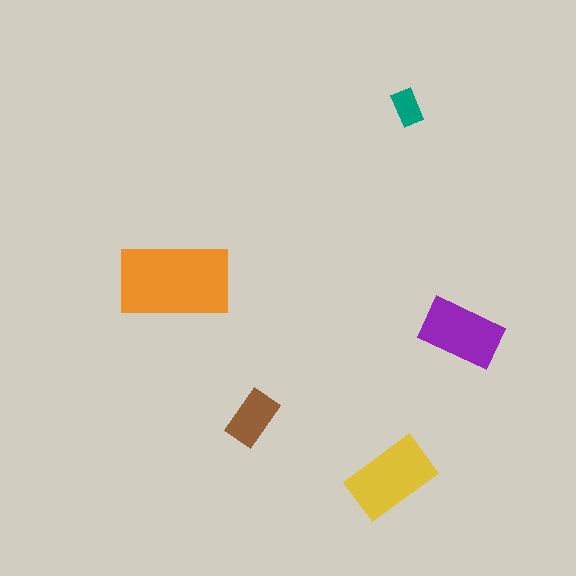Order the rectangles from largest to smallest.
the orange one, the yellow one, the purple one, the brown one, the teal one.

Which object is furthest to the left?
The orange rectangle is leftmost.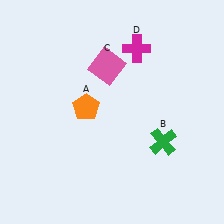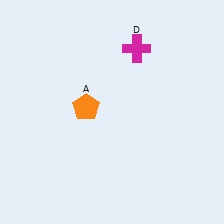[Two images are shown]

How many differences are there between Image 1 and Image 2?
There are 2 differences between the two images.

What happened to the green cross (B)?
The green cross (B) was removed in Image 2. It was in the bottom-right area of Image 1.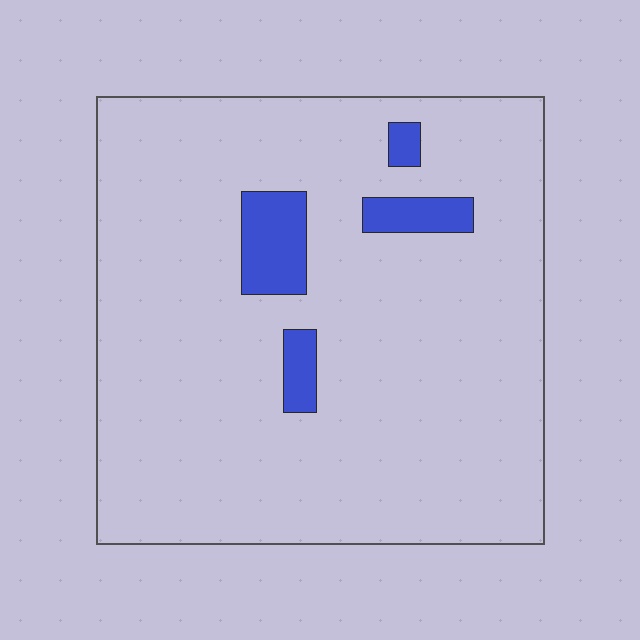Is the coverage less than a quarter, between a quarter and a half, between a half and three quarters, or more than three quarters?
Less than a quarter.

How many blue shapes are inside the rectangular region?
4.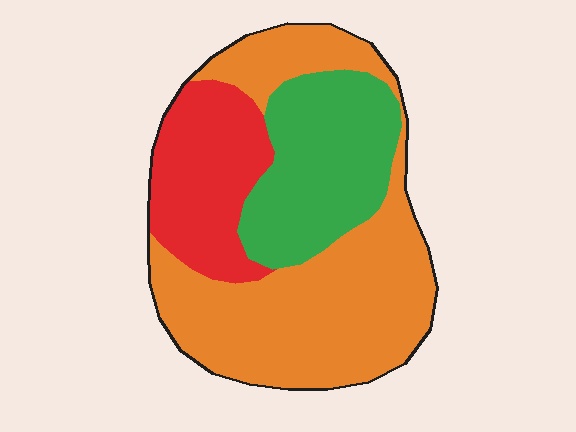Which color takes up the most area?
Orange, at roughly 50%.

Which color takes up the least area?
Red, at roughly 20%.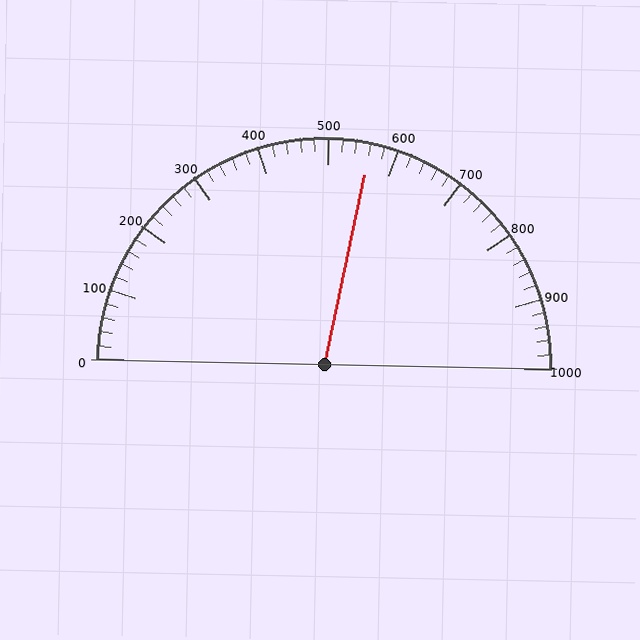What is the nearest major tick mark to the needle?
The nearest major tick mark is 600.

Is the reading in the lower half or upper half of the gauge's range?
The reading is in the upper half of the range (0 to 1000).